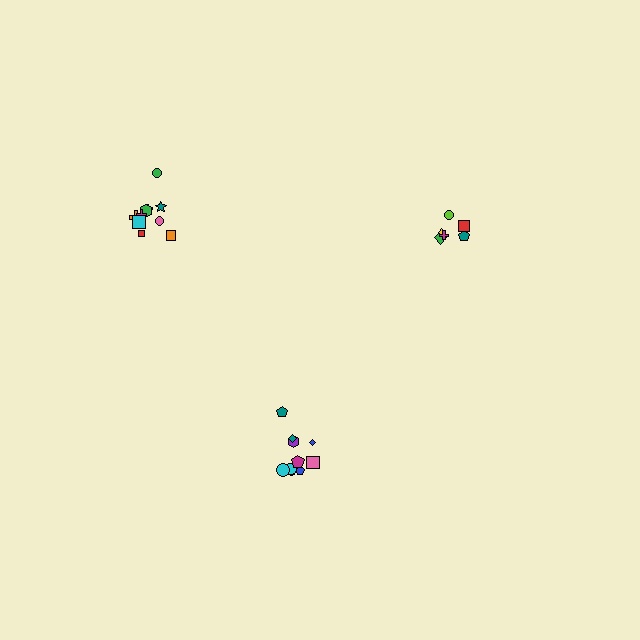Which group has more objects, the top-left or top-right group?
The top-left group.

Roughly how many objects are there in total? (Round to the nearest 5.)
Roughly 25 objects in total.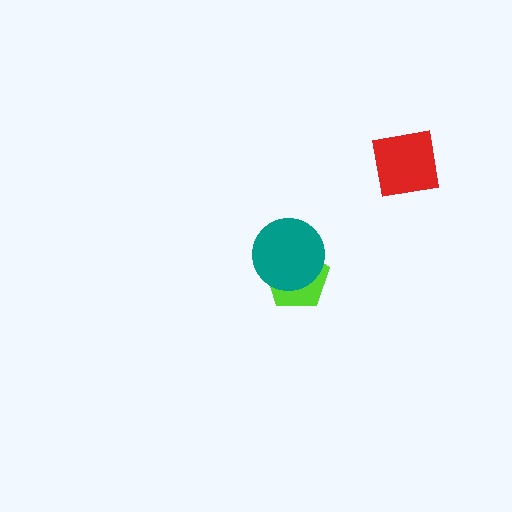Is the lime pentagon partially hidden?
Yes, it is partially covered by another shape.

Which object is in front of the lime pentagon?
The teal circle is in front of the lime pentagon.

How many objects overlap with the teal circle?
1 object overlaps with the teal circle.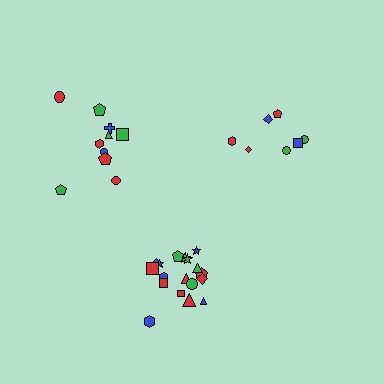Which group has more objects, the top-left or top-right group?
The top-left group.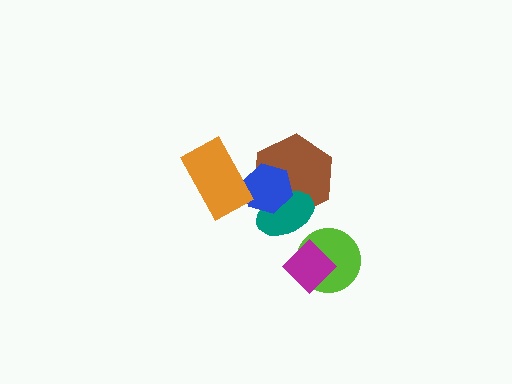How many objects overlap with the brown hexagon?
2 objects overlap with the brown hexagon.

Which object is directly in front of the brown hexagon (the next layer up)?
The teal ellipse is directly in front of the brown hexagon.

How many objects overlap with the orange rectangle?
1 object overlaps with the orange rectangle.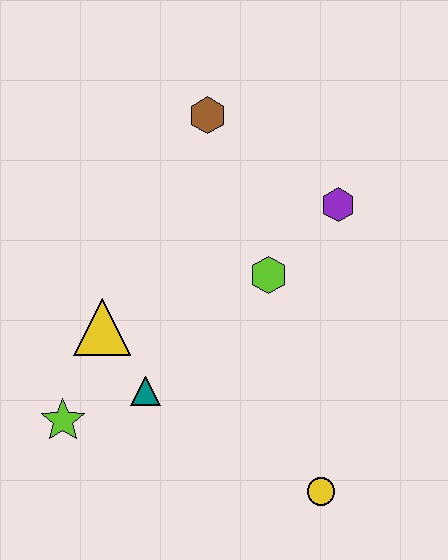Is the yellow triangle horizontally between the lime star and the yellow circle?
Yes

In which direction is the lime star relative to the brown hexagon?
The lime star is below the brown hexagon.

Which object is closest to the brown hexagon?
The purple hexagon is closest to the brown hexagon.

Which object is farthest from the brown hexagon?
The yellow circle is farthest from the brown hexagon.